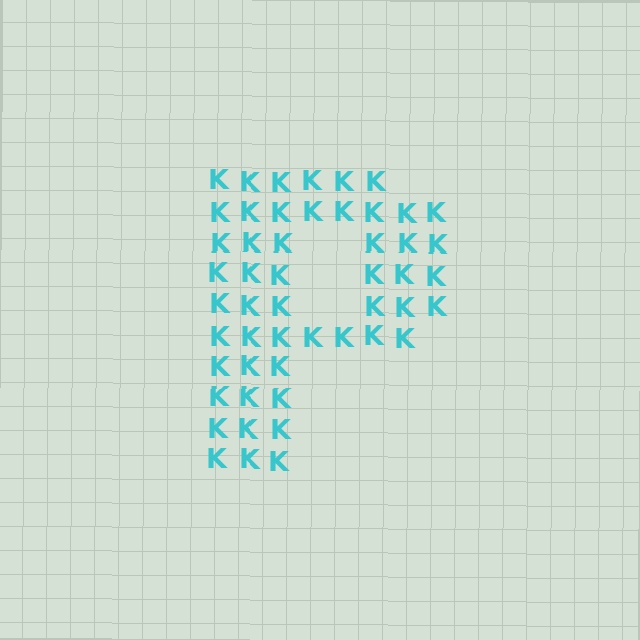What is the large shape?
The large shape is the letter P.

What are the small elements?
The small elements are letter K's.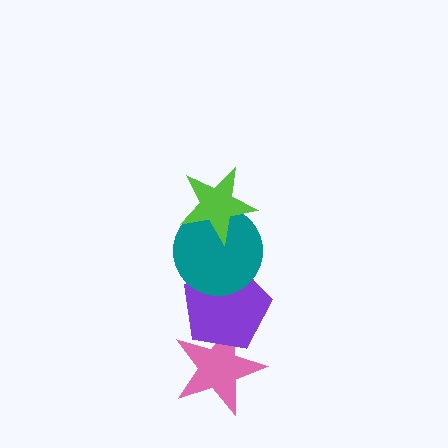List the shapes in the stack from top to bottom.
From top to bottom: the lime star, the teal circle, the purple pentagon, the pink star.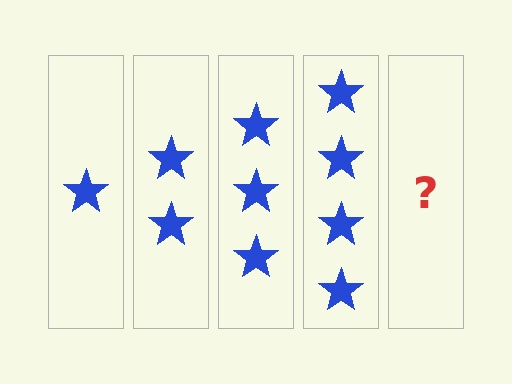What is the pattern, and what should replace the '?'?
The pattern is that each step adds one more star. The '?' should be 5 stars.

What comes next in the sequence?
The next element should be 5 stars.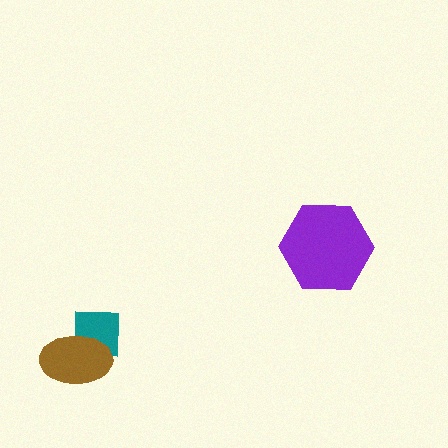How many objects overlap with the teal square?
1 object overlaps with the teal square.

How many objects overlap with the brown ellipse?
1 object overlaps with the brown ellipse.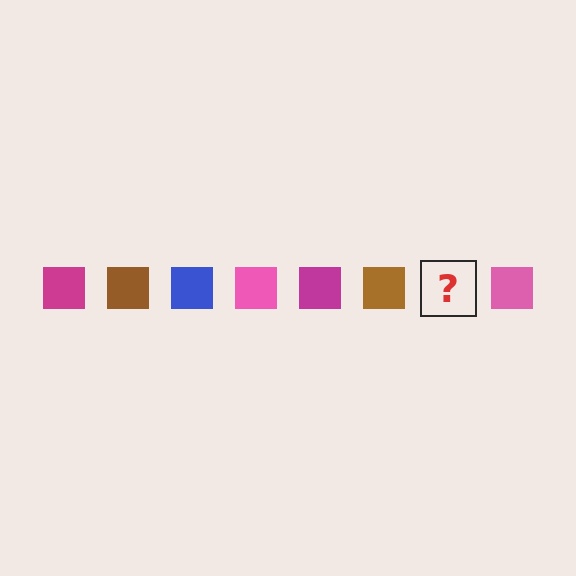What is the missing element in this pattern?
The missing element is a blue square.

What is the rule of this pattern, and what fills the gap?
The rule is that the pattern cycles through magenta, brown, blue, pink squares. The gap should be filled with a blue square.